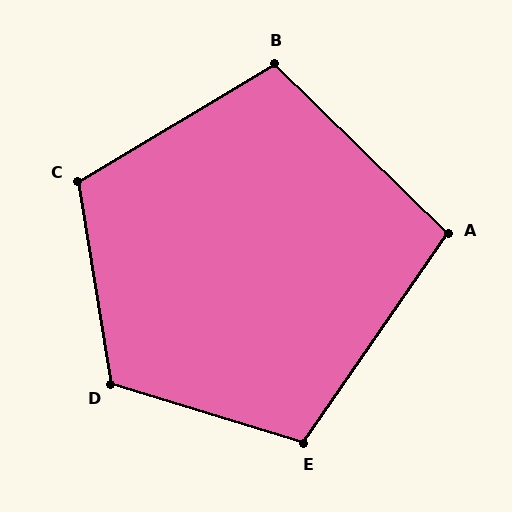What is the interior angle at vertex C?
Approximately 112 degrees (obtuse).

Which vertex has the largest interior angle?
D, at approximately 116 degrees.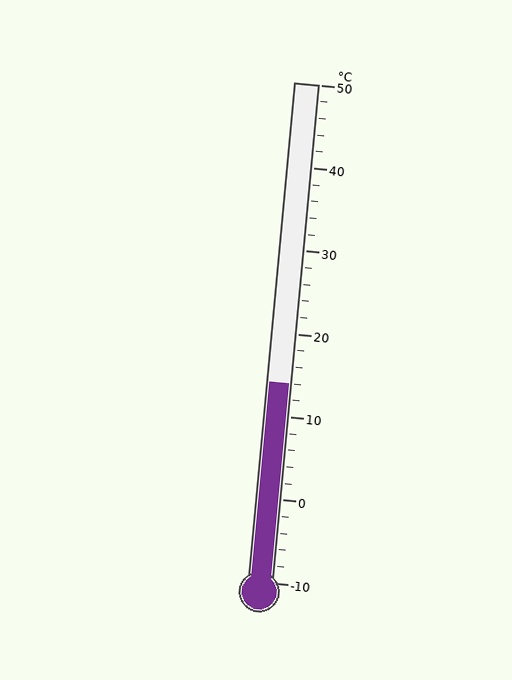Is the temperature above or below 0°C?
The temperature is above 0°C.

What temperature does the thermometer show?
The thermometer shows approximately 14°C.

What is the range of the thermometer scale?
The thermometer scale ranges from -10°C to 50°C.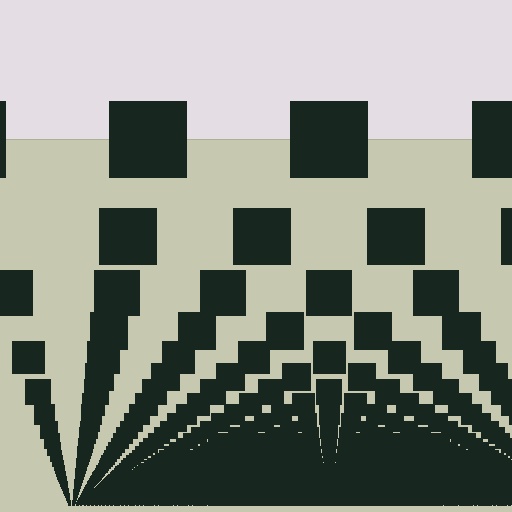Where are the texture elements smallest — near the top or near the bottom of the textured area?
Near the bottom.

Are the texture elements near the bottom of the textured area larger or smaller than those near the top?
Smaller. The gradient is inverted — elements near the bottom are smaller and denser.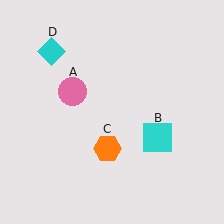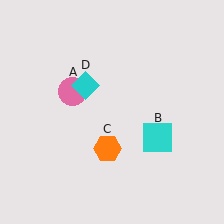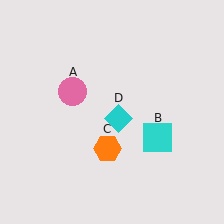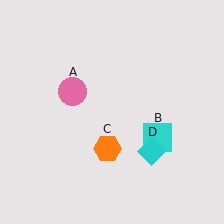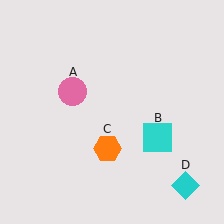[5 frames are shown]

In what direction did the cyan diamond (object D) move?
The cyan diamond (object D) moved down and to the right.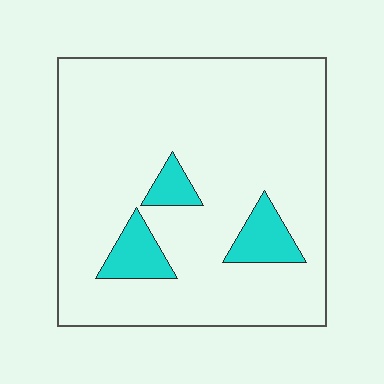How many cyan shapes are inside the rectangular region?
3.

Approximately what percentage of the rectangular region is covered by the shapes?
Approximately 10%.